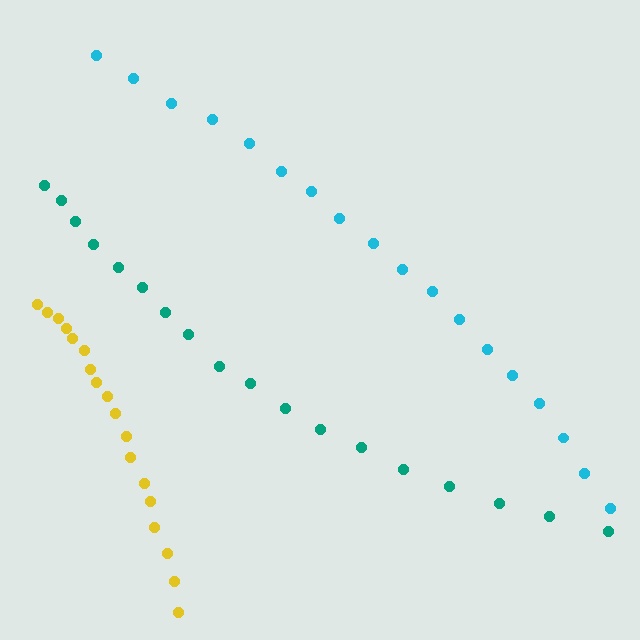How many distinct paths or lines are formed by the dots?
There are 3 distinct paths.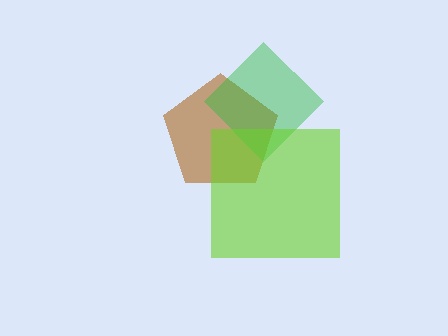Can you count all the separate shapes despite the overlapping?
Yes, there are 3 separate shapes.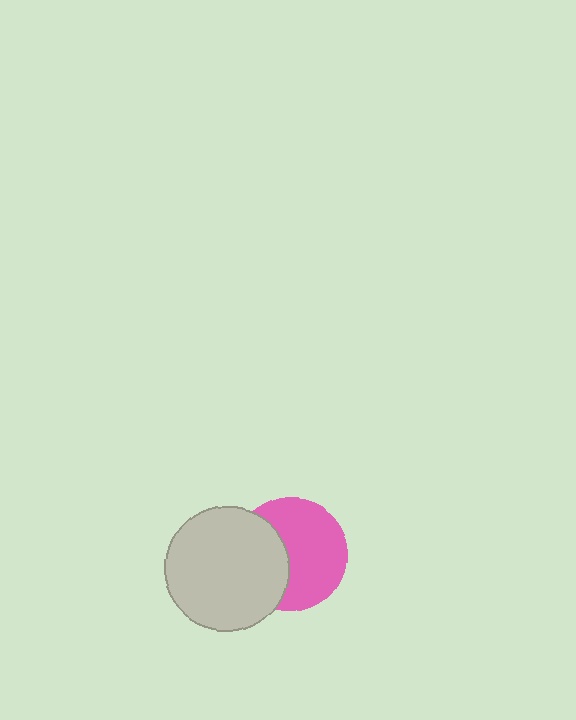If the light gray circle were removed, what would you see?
You would see the complete pink circle.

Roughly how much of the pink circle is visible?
About half of it is visible (roughly 62%).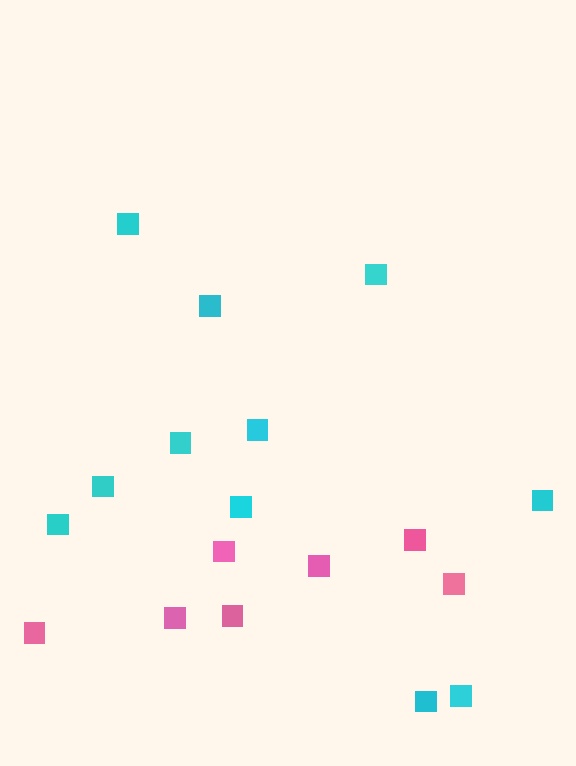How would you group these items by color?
There are 2 groups: one group of pink squares (7) and one group of cyan squares (11).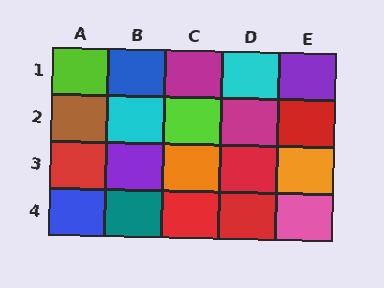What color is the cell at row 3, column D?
Red.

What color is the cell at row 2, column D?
Magenta.